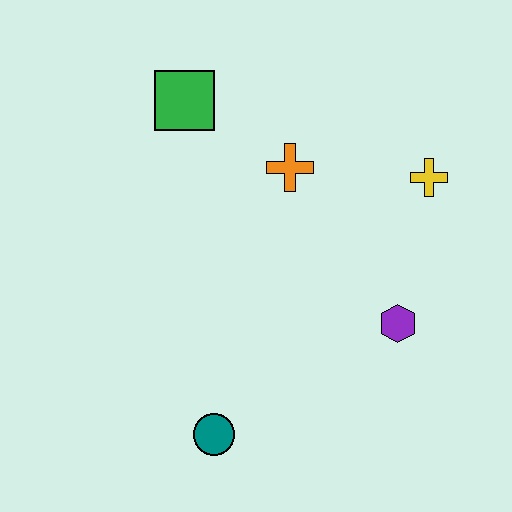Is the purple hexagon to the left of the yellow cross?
Yes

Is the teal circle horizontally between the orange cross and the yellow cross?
No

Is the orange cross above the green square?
No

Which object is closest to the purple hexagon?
The yellow cross is closest to the purple hexagon.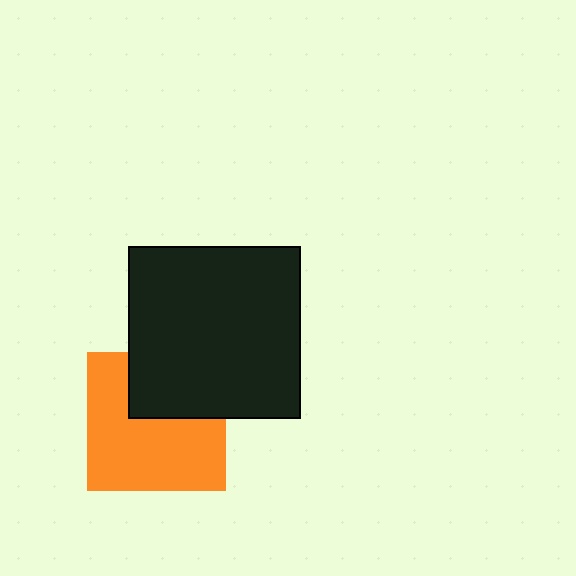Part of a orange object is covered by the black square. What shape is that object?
It is a square.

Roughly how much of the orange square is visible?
Most of it is visible (roughly 66%).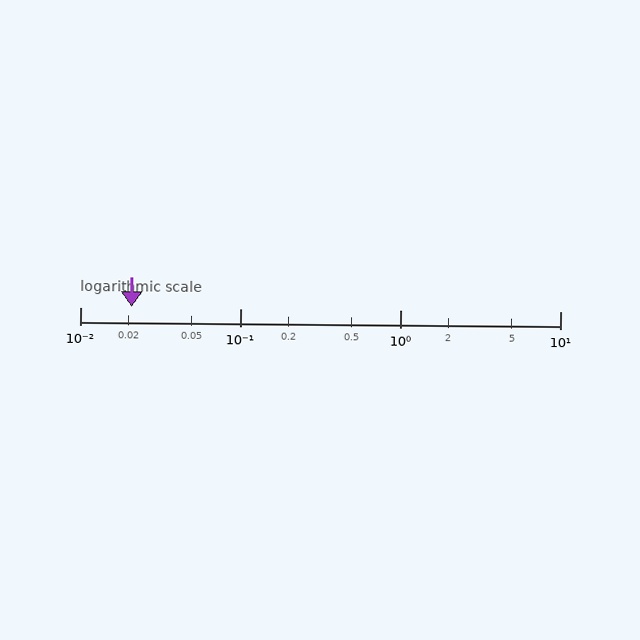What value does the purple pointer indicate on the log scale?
The pointer indicates approximately 0.021.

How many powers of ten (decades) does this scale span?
The scale spans 3 decades, from 0.01 to 10.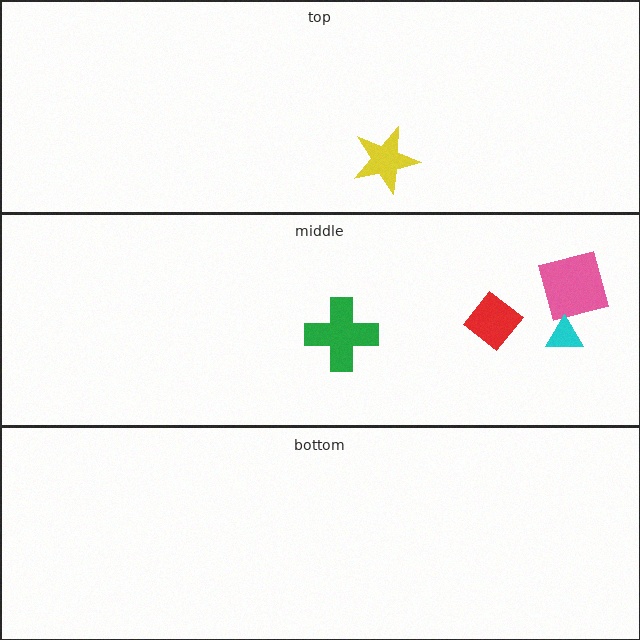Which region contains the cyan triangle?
The middle region.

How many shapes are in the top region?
1.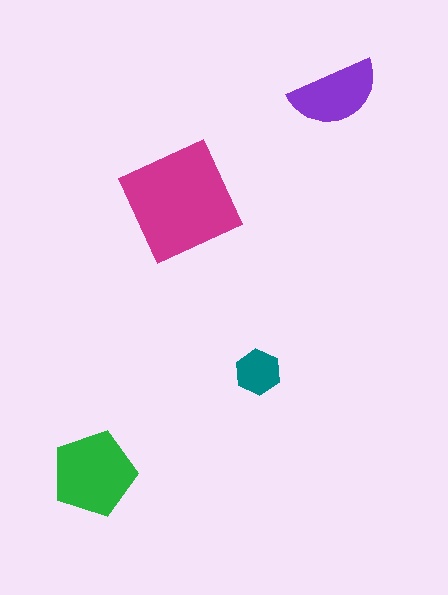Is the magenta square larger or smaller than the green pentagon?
Larger.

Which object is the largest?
The magenta square.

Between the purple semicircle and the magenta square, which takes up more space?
The magenta square.